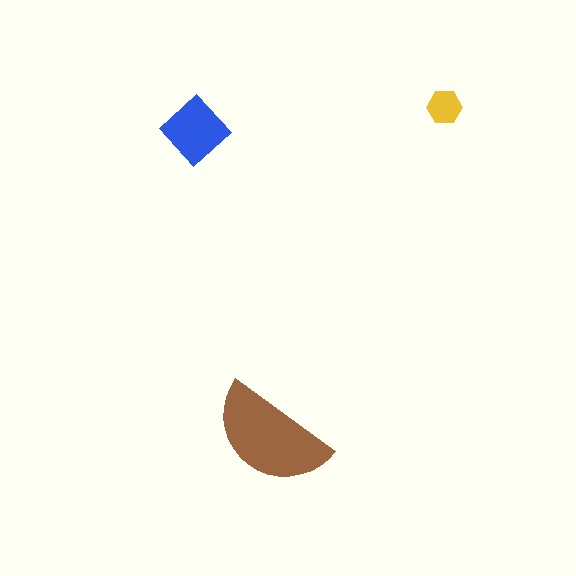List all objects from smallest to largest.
The yellow hexagon, the blue diamond, the brown semicircle.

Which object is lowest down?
The brown semicircle is bottommost.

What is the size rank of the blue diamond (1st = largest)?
2nd.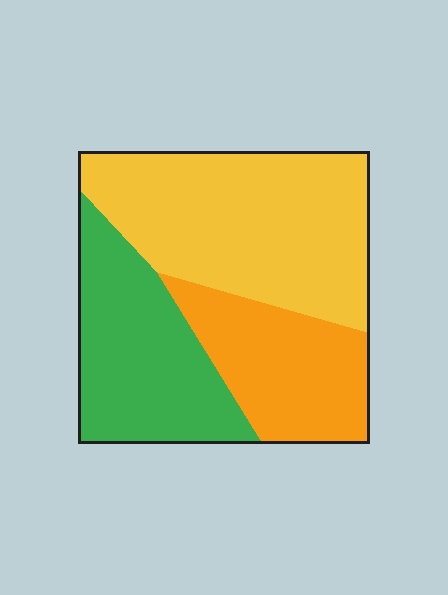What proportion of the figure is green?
Green takes up between a sixth and a third of the figure.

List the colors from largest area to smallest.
From largest to smallest: yellow, green, orange.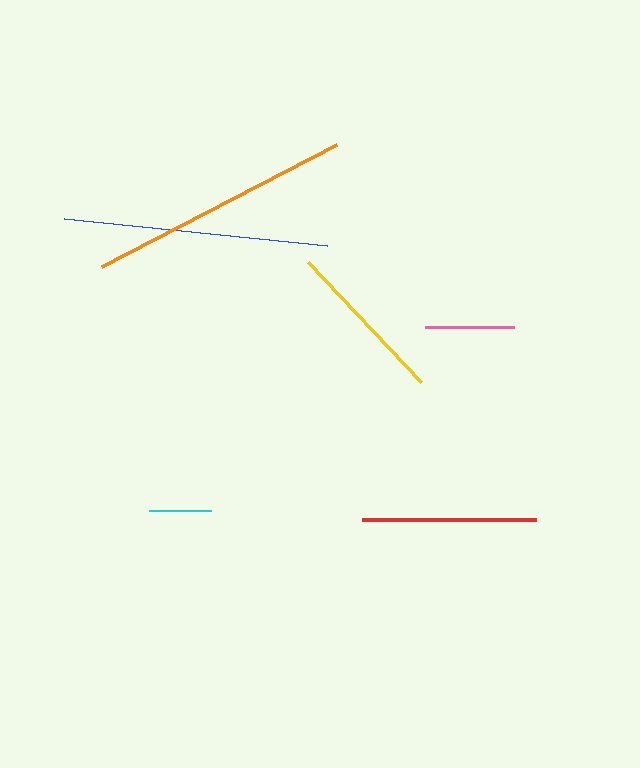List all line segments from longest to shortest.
From longest to shortest: orange, blue, red, yellow, pink, cyan.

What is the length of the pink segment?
The pink segment is approximately 89 pixels long.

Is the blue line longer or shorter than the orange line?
The orange line is longer than the blue line.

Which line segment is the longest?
The orange line is the longest at approximately 265 pixels.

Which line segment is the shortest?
The cyan line is the shortest at approximately 63 pixels.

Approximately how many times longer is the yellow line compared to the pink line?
The yellow line is approximately 1.8 times the length of the pink line.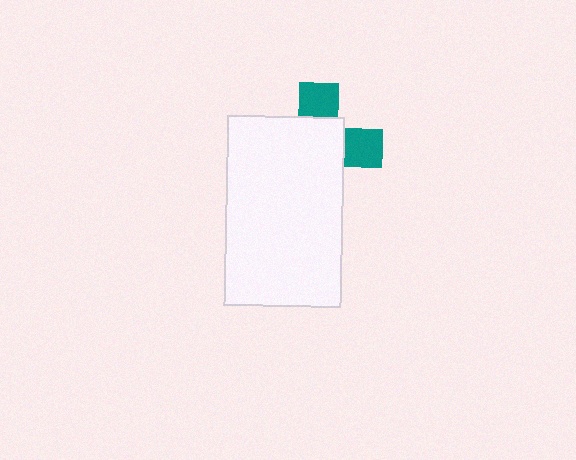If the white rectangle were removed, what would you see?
You would see the complete teal cross.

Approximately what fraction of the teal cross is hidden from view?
Roughly 67% of the teal cross is hidden behind the white rectangle.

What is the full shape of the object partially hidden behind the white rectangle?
The partially hidden object is a teal cross.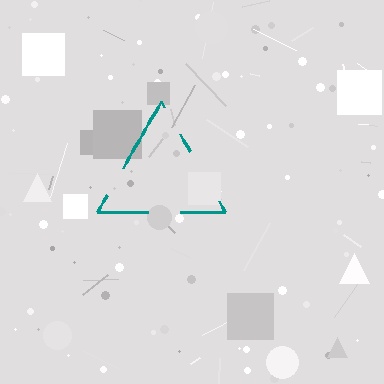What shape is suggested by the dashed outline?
The dashed outline suggests a triangle.